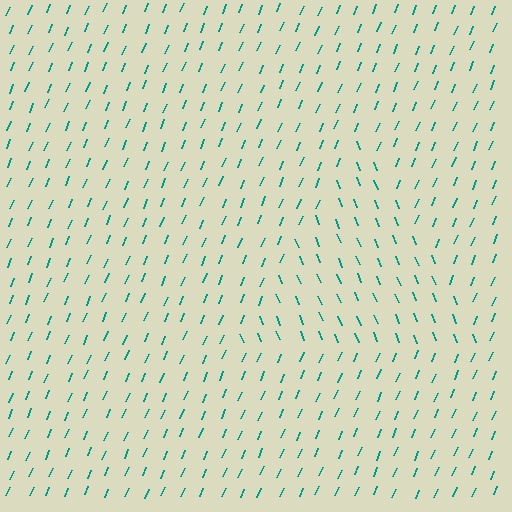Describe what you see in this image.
The image is filled with small teal line segments. A triangle region in the image has lines oriented differently from the surrounding lines, creating a visible texture boundary.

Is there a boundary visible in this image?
Yes, there is a texture boundary formed by a change in line orientation.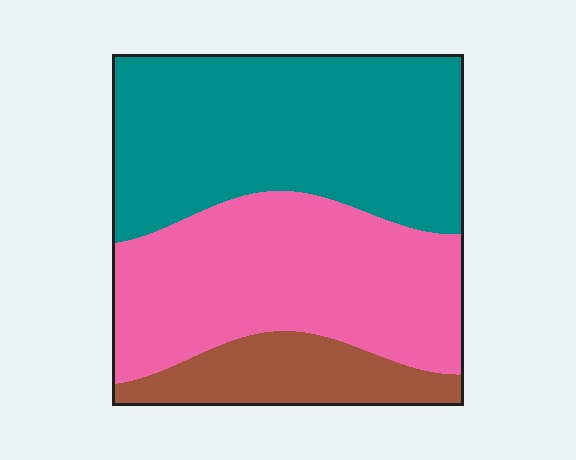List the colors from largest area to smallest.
From largest to smallest: teal, pink, brown.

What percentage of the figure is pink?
Pink takes up between a quarter and a half of the figure.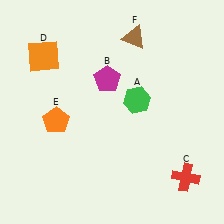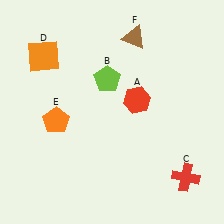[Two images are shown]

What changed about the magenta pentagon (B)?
In Image 1, B is magenta. In Image 2, it changed to lime.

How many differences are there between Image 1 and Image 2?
There are 2 differences between the two images.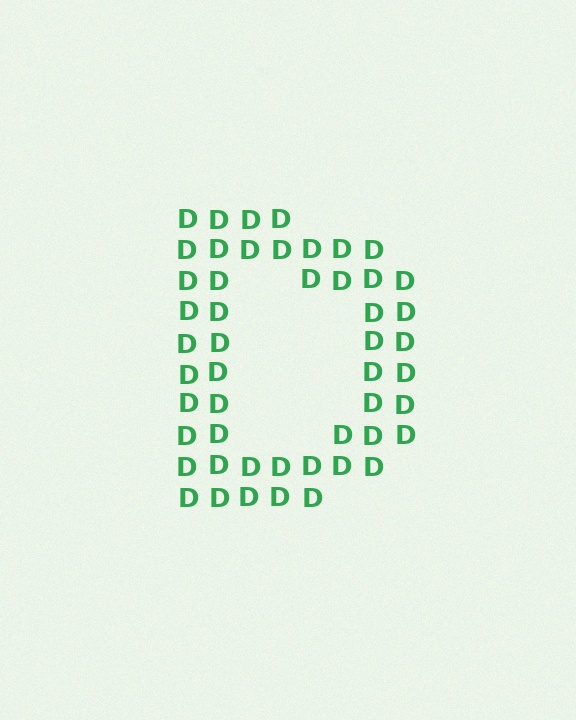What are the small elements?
The small elements are letter D's.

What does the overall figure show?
The overall figure shows the letter D.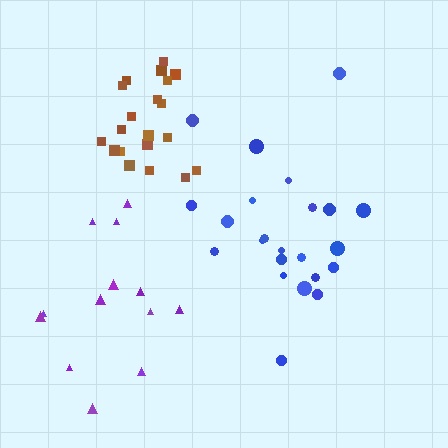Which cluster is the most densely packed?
Brown.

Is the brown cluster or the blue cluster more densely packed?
Brown.